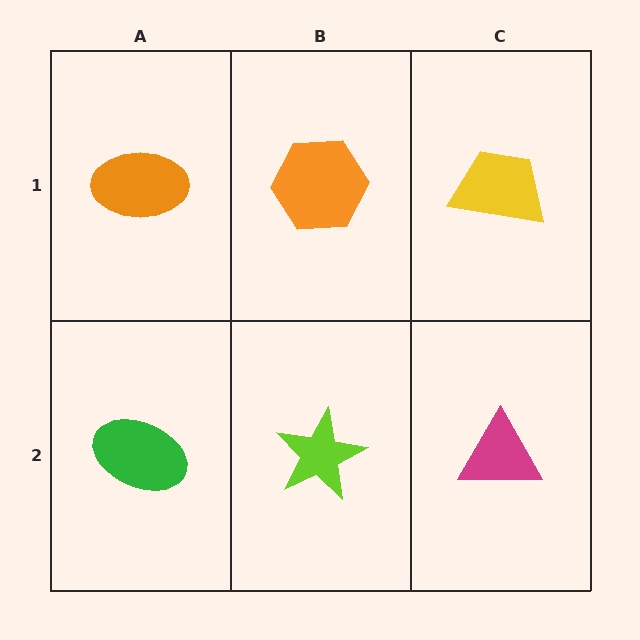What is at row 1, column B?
An orange hexagon.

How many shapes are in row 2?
3 shapes.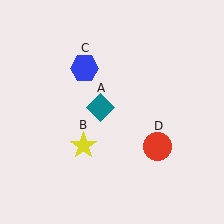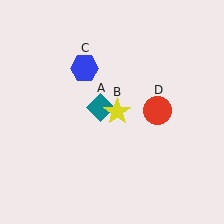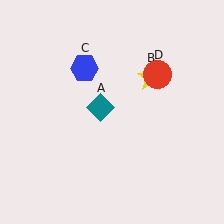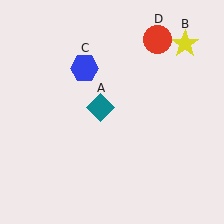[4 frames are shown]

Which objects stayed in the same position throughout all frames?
Teal diamond (object A) and blue hexagon (object C) remained stationary.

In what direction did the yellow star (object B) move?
The yellow star (object B) moved up and to the right.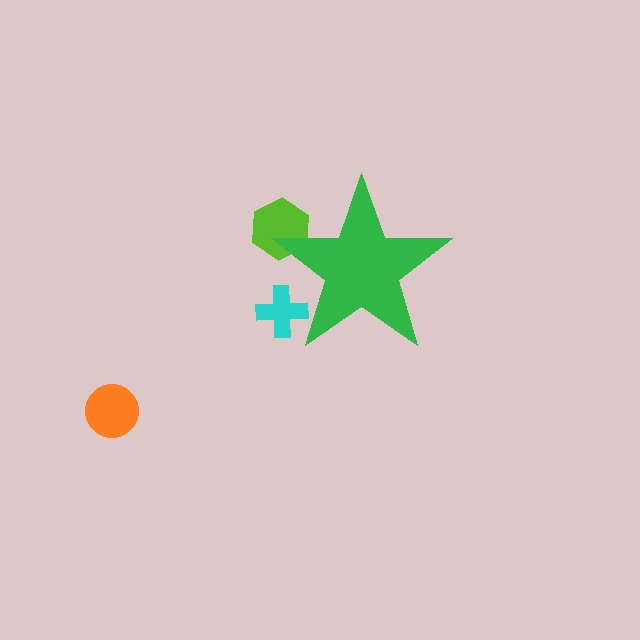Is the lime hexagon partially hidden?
Yes, the lime hexagon is partially hidden behind the green star.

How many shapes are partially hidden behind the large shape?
2 shapes are partially hidden.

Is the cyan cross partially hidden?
Yes, the cyan cross is partially hidden behind the green star.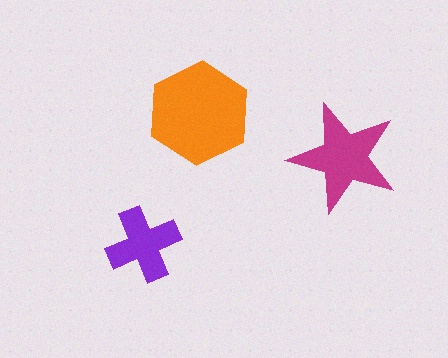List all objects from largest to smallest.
The orange hexagon, the magenta star, the purple cross.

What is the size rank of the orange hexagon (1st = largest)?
1st.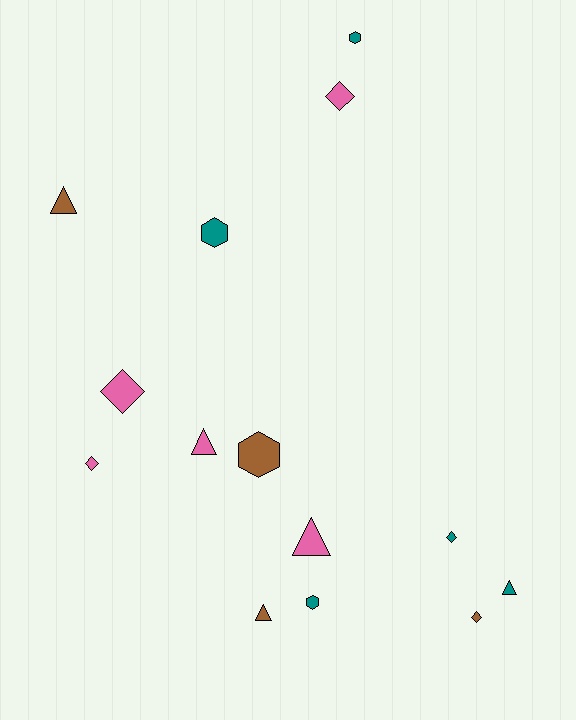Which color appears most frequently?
Pink, with 5 objects.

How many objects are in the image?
There are 14 objects.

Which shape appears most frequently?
Triangle, with 5 objects.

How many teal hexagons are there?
There are 3 teal hexagons.